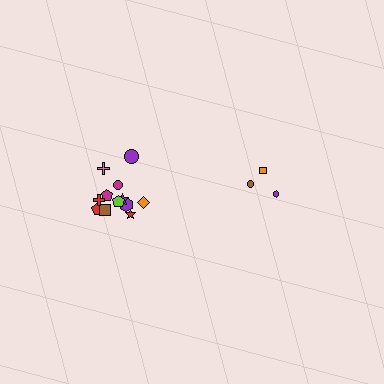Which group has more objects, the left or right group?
The left group.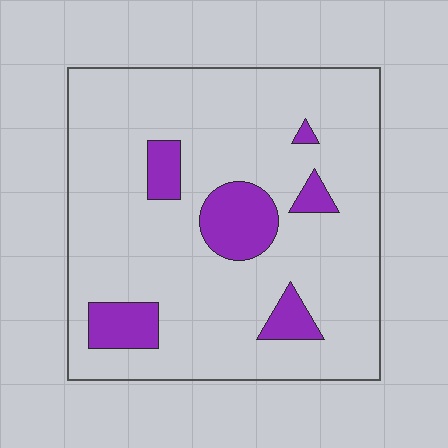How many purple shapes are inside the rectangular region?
6.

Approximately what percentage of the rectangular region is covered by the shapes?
Approximately 15%.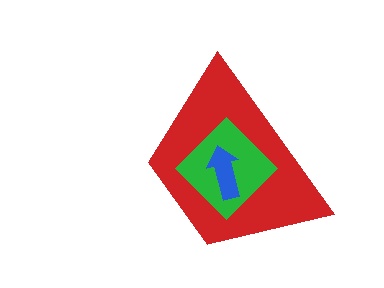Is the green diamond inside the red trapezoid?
Yes.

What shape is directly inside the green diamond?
The blue arrow.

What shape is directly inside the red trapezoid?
The green diamond.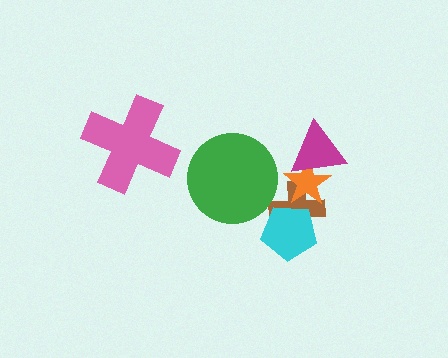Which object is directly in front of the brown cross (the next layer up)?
The orange star is directly in front of the brown cross.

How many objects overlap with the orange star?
2 objects overlap with the orange star.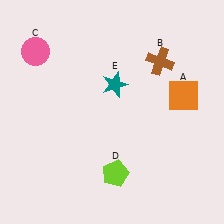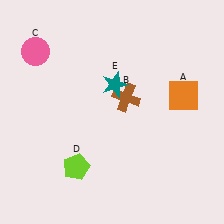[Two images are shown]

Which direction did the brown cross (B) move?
The brown cross (B) moved down.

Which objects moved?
The objects that moved are: the brown cross (B), the lime pentagon (D).